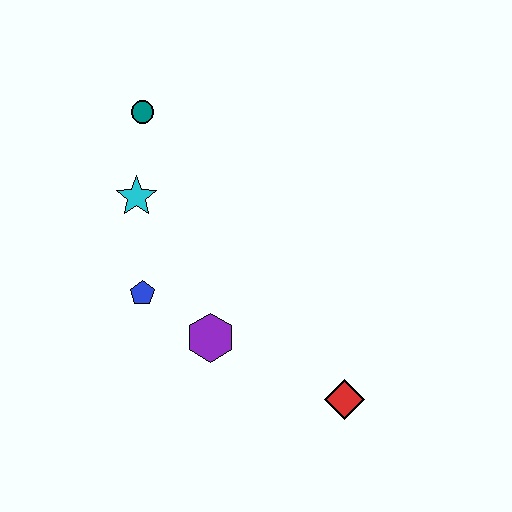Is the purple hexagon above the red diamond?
Yes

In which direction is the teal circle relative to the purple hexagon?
The teal circle is above the purple hexagon.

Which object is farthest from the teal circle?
The red diamond is farthest from the teal circle.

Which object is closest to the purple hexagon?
The blue pentagon is closest to the purple hexagon.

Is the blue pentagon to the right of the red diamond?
No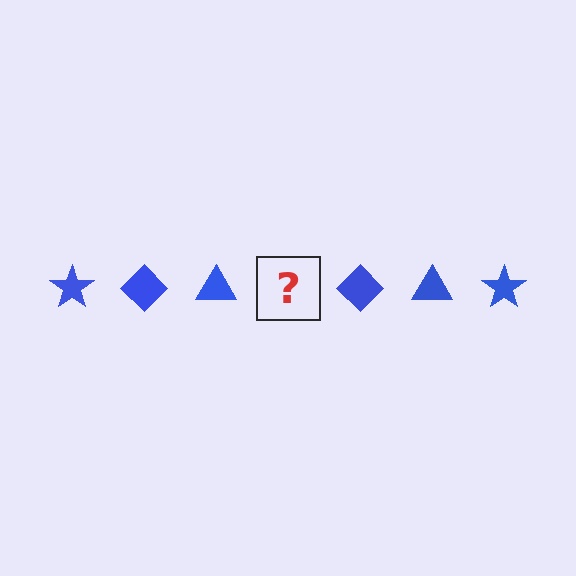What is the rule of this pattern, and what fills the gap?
The rule is that the pattern cycles through star, diamond, triangle shapes in blue. The gap should be filled with a blue star.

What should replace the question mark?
The question mark should be replaced with a blue star.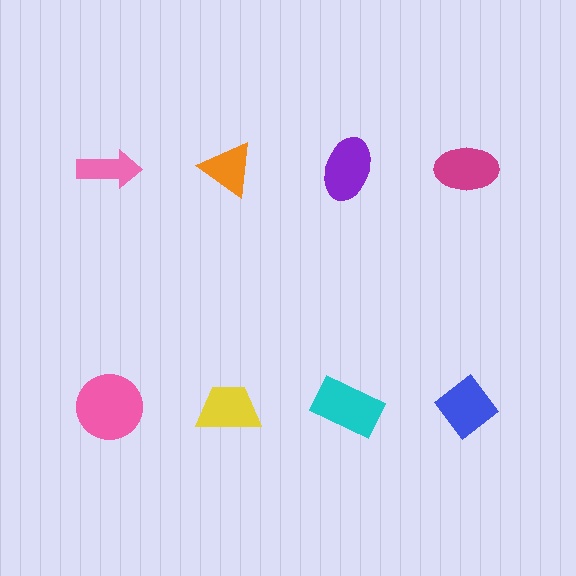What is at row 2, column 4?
A blue diamond.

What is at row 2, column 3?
A cyan rectangle.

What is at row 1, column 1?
A pink arrow.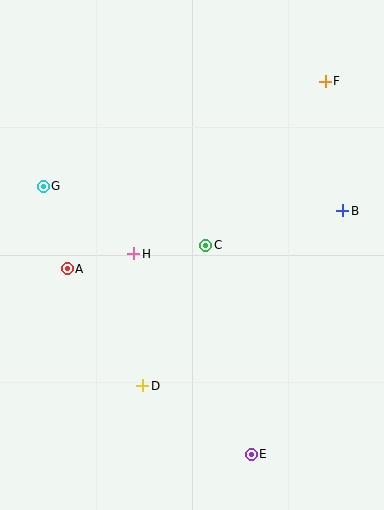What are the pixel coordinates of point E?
Point E is at (251, 454).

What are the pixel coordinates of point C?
Point C is at (206, 245).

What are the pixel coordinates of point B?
Point B is at (343, 211).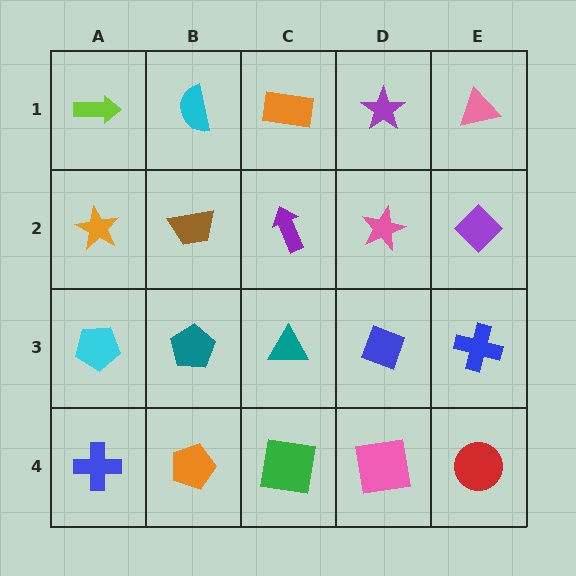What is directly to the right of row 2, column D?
A purple diamond.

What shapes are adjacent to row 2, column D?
A purple star (row 1, column D), a blue diamond (row 3, column D), a purple arrow (row 2, column C), a purple diamond (row 2, column E).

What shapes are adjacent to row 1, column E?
A purple diamond (row 2, column E), a purple star (row 1, column D).